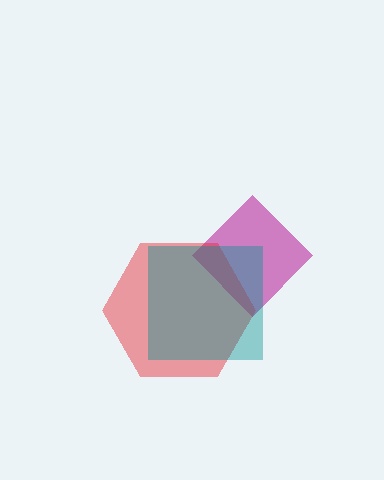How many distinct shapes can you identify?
There are 3 distinct shapes: a magenta diamond, a red hexagon, a teal square.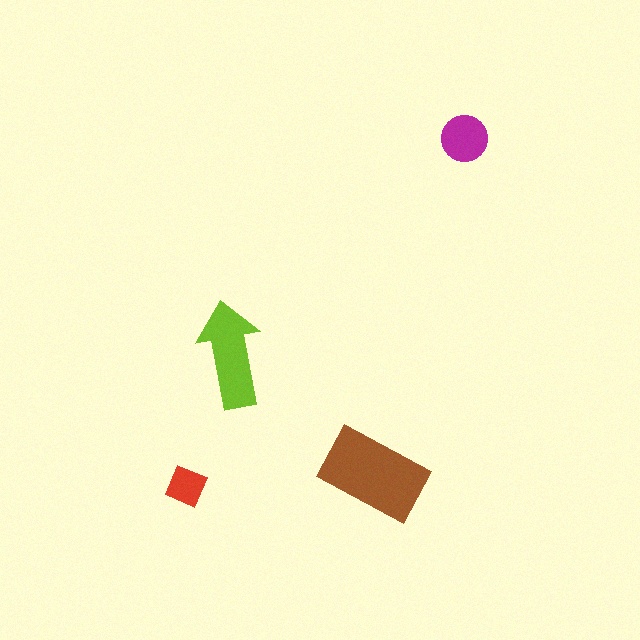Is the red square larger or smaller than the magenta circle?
Smaller.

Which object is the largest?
The brown rectangle.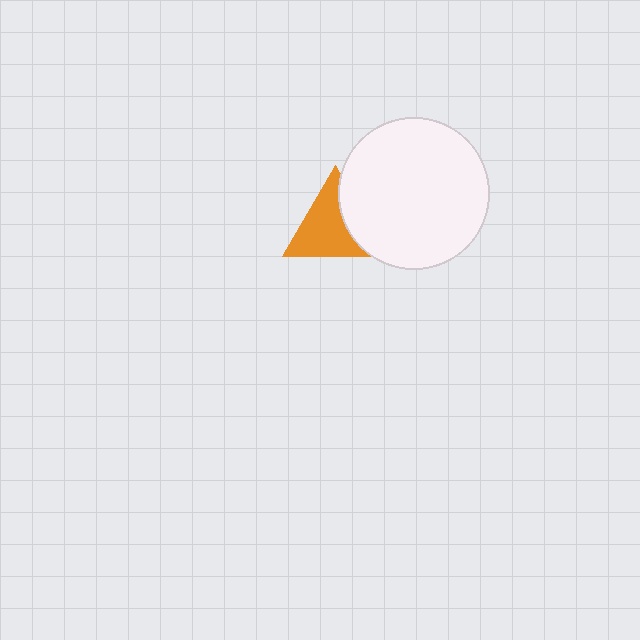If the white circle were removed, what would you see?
You would see the complete orange triangle.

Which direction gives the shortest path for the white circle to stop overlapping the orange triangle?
Moving right gives the shortest separation.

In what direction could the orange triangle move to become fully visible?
The orange triangle could move left. That would shift it out from behind the white circle entirely.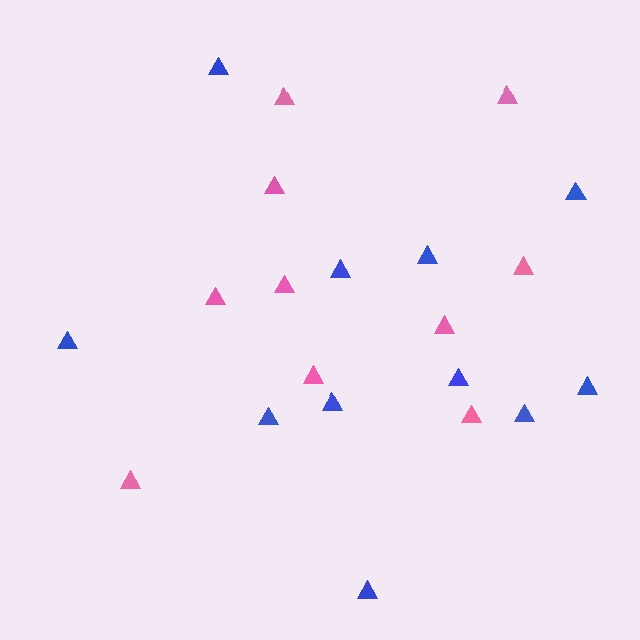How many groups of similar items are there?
There are 2 groups: one group of blue triangles (11) and one group of pink triangles (10).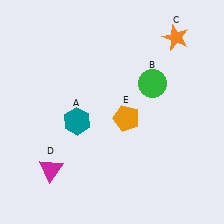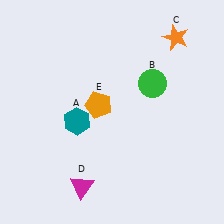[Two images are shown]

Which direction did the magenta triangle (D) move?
The magenta triangle (D) moved right.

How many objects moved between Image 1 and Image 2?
2 objects moved between the two images.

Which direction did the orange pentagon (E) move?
The orange pentagon (E) moved left.